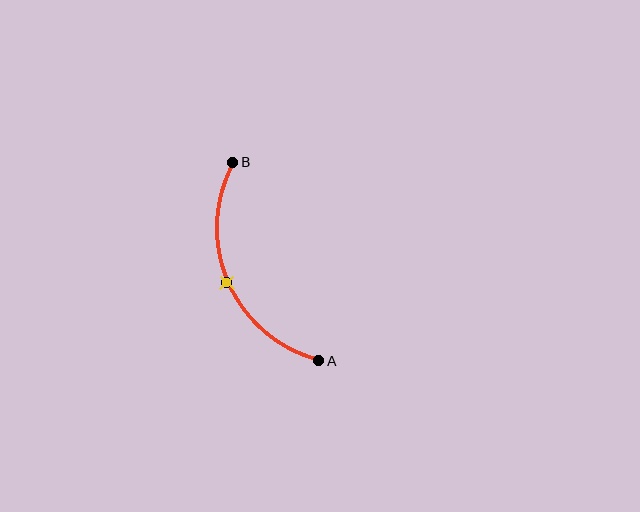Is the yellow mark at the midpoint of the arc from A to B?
Yes. The yellow mark lies on the arc at equal arc-length from both A and B — it is the arc midpoint.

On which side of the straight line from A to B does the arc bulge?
The arc bulges to the left of the straight line connecting A and B.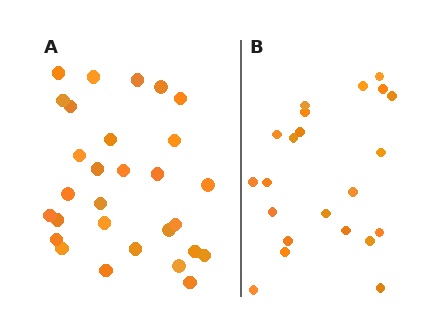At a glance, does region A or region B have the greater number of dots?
Region A (the left region) has more dots.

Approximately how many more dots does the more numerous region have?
Region A has roughly 8 or so more dots than region B.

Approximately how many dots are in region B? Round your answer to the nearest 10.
About 20 dots. (The exact count is 22, which rounds to 20.)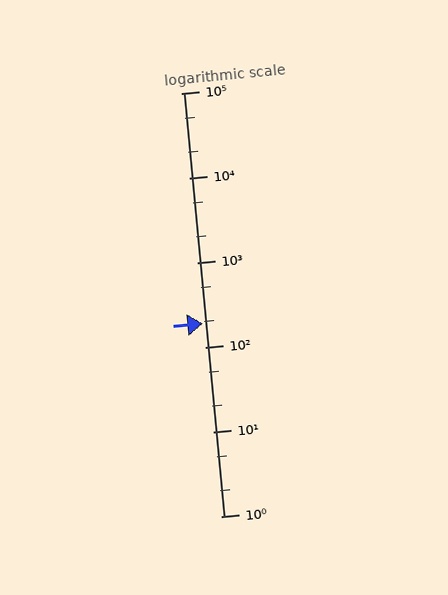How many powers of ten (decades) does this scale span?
The scale spans 5 decades, from 1 to 100000.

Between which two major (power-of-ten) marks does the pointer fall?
The pointer is between 100 and 1000.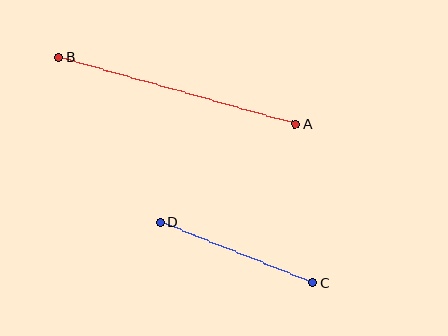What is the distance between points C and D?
The distance is approximately 164 pixels.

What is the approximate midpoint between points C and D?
The midpoint is at approximately (236, 252) pixels.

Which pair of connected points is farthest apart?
Points A and B are farthest apart.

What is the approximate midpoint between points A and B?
The midpoint is at approximately (177, 90) pixels.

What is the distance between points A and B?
The distance is approximately 246 pixels.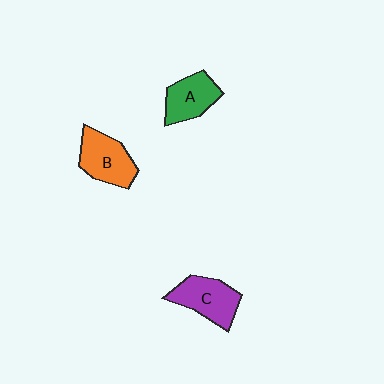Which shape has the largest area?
Shape C (purple).